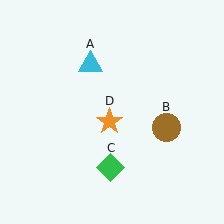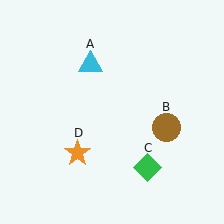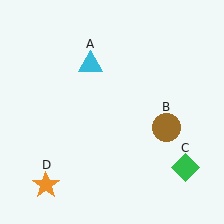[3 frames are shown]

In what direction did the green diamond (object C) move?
The green diamond (object C) moved right.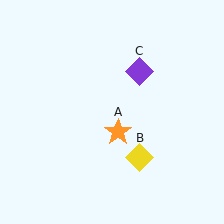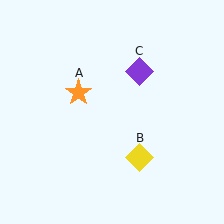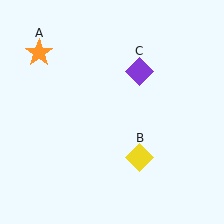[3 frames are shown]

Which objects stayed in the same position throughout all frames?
Yellow diamond (object B) and purple diamond (object C) remained stationary.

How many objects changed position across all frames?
1 object changed position: orange star (object A).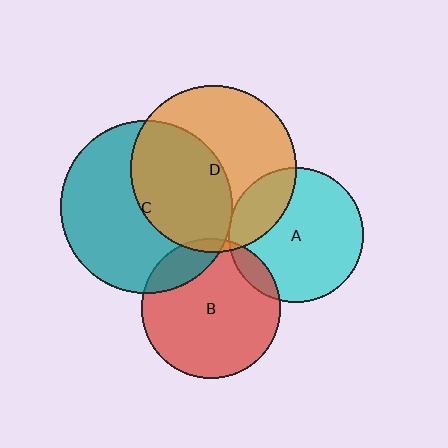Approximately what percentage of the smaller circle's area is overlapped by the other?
Approximately 45%.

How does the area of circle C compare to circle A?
Approximately 1.6 times.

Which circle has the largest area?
Circle C (teal).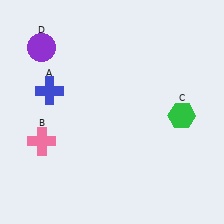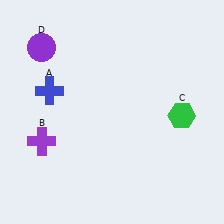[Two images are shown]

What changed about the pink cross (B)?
In Image 1, B is pink. In Image 2, it changed to purple.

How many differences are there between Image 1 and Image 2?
There is 1 difference between the two images.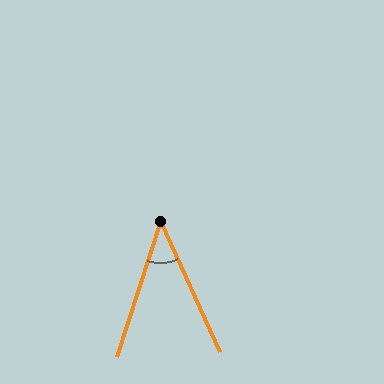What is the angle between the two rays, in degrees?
Approximately 42 degrees.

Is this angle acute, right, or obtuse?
It is acute.